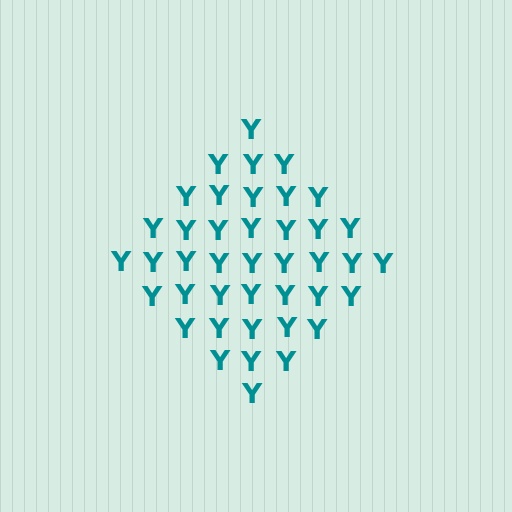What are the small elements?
The small elements are letter Y's.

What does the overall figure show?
The overall figure shows a diamond.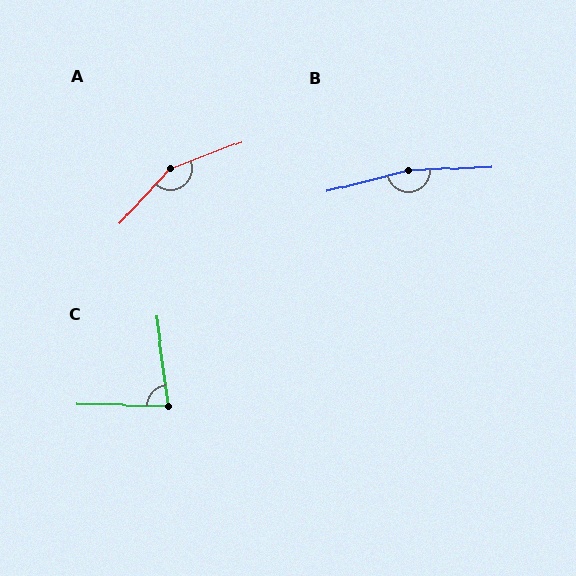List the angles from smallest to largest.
C (81°), A (153°), B (168°).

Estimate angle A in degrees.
Approximately 153 degrees.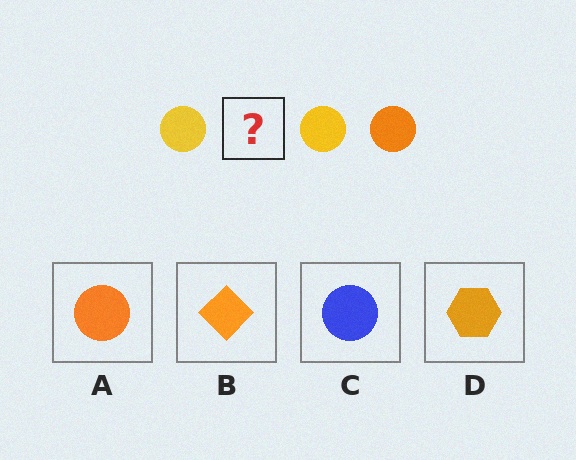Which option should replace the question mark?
Option A.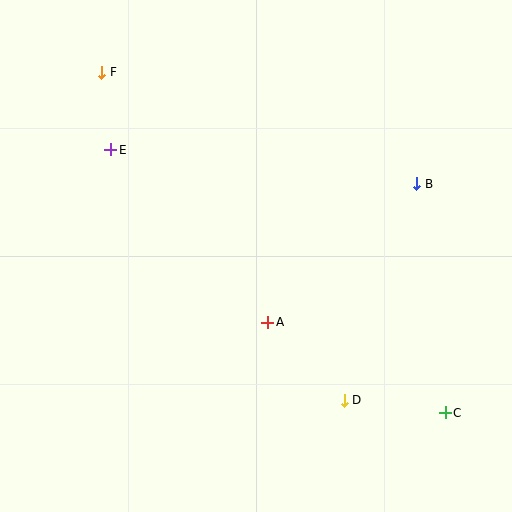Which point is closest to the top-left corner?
Point F is closest to the top-left corner.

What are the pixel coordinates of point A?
Point A is at (268, 322).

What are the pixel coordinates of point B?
Point B is at (417, 184).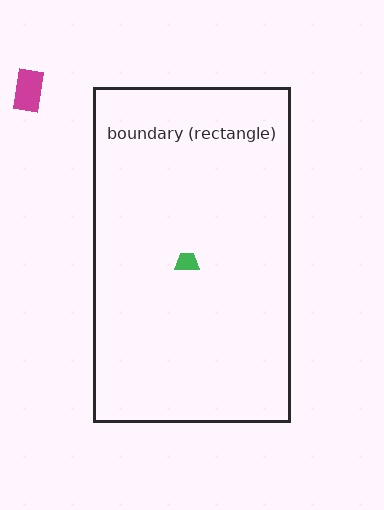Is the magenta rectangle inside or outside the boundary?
Outside.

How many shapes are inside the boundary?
1 inside, 1 outside.